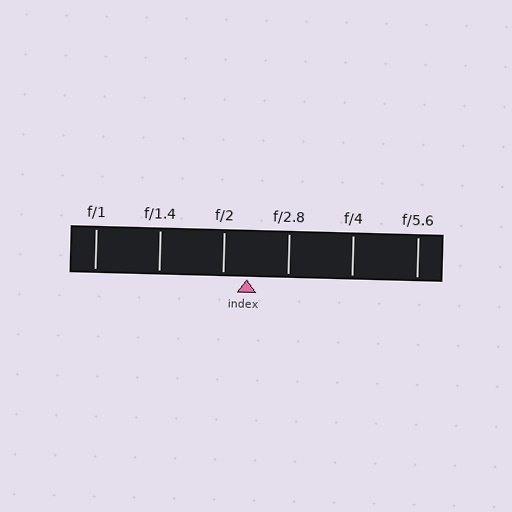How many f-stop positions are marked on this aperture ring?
There are 6 f-stop positions marked.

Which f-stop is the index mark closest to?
The index mark is closest to f/2.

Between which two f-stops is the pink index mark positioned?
The index mark is between f/2 and f/2.8.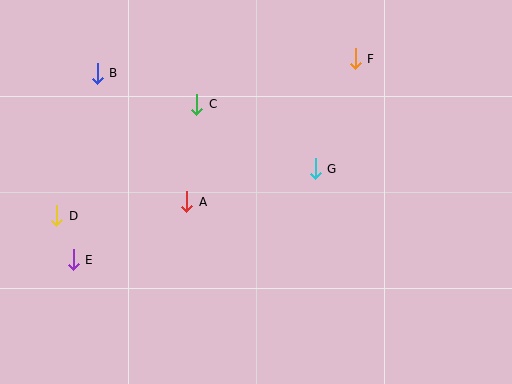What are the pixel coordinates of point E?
Point E is at (73, 260).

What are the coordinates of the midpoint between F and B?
The midpoint between F and B is at (226, 66).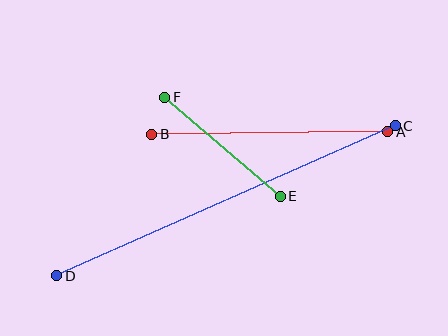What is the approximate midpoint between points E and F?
The midpoint is at approximately (222, 147) pixels.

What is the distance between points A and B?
The distance is approximately 236 pixels.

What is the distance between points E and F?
The distance is approximately 152 pixels.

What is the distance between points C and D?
The distance is approximately 370 pixels.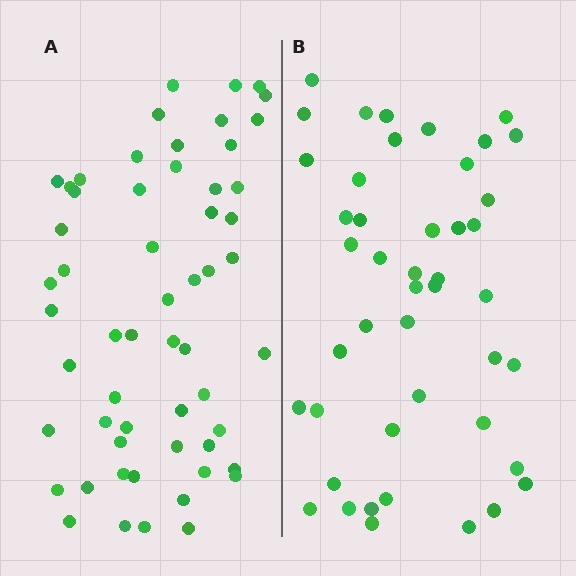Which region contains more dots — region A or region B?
Region A (the left region) has more dots.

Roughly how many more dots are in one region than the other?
Region A has roughly 12 or so more dots than region B.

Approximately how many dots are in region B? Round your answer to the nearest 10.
About 40 dots. (The exact count is 45, which rounds to 40.)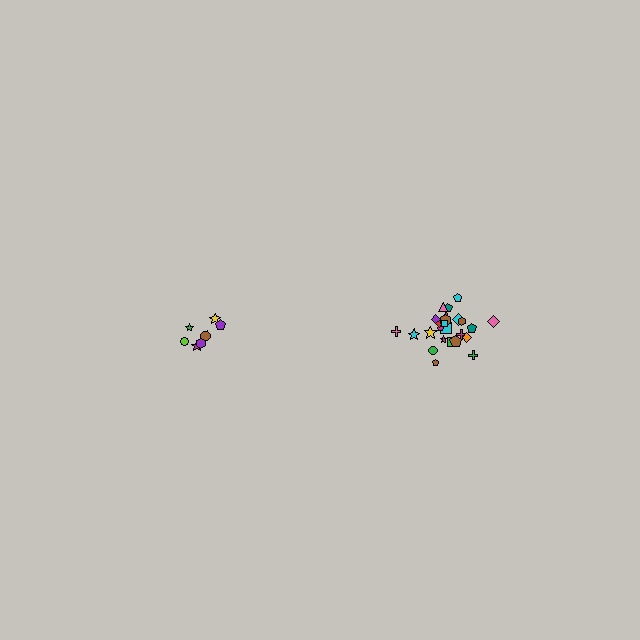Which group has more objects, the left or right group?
The right group.